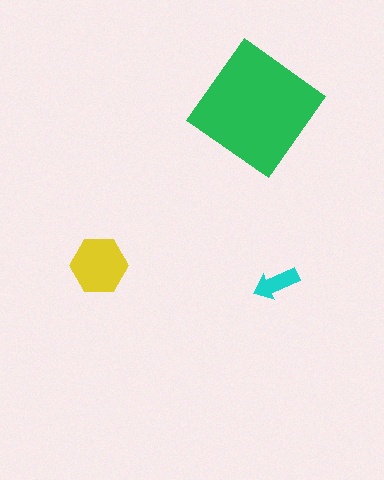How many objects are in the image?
There are 3 objects in the image.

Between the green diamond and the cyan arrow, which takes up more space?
The green diamond.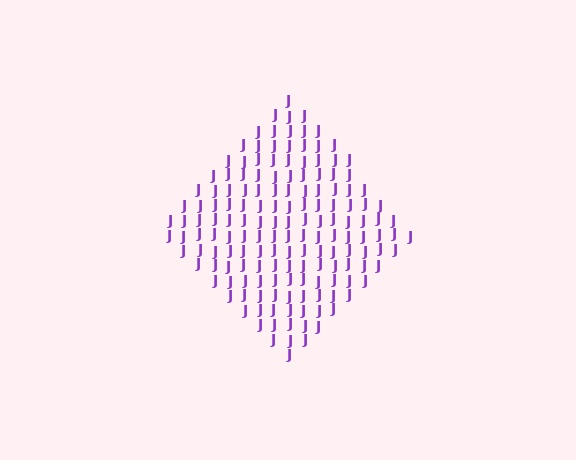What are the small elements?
The small elements are letter J's.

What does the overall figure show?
The overall figure shows a diamond.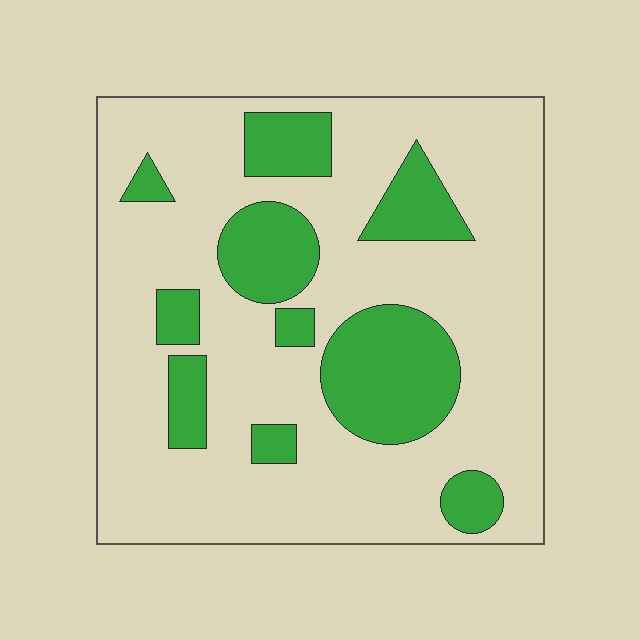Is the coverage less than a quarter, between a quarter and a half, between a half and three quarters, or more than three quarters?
Less than a quarter.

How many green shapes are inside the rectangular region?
10.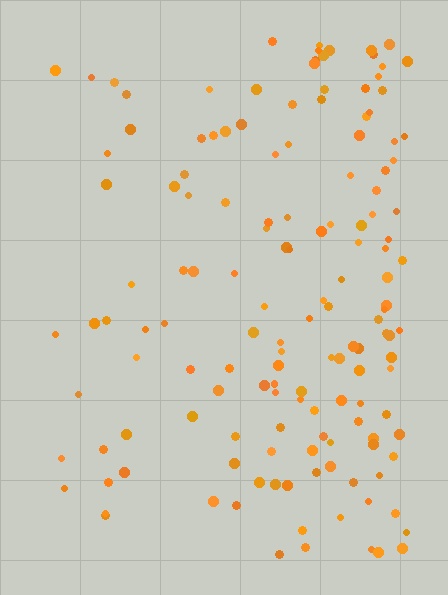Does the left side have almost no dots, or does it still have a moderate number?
Still a moderate number, just noticeably fewer than the right.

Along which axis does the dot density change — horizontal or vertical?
Horizontal.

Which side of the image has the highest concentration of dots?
The right.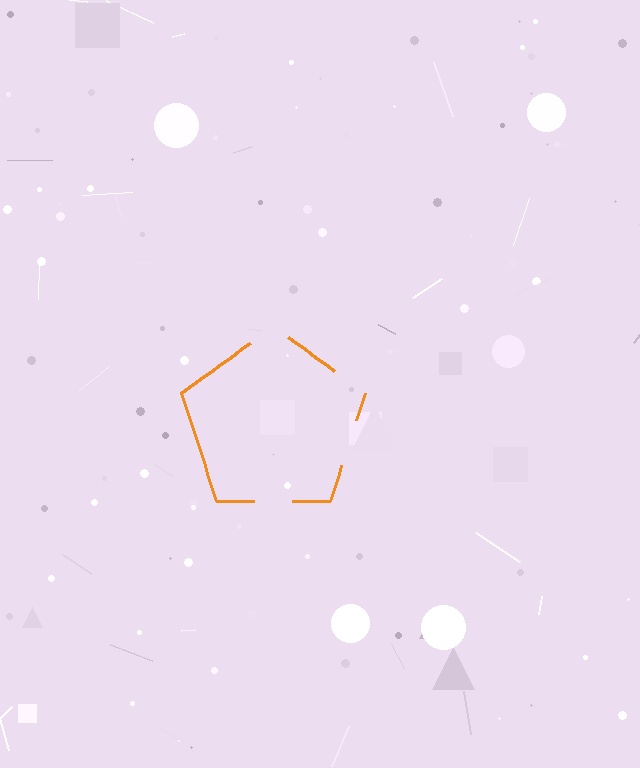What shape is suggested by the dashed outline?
The dashed outline suggests a pentagon.